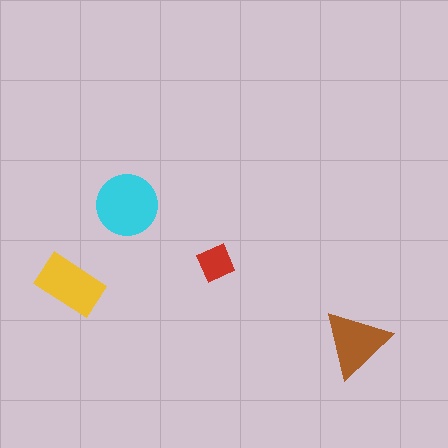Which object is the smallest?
The red diamond.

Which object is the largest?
The cyan circle.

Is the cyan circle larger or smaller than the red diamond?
Larger.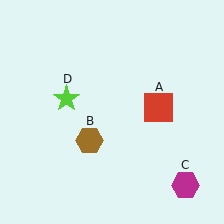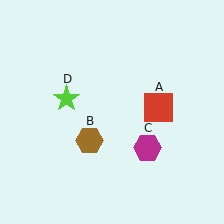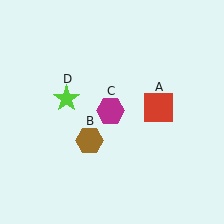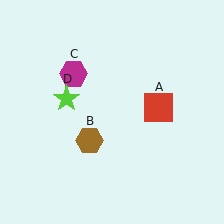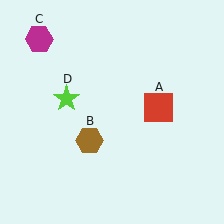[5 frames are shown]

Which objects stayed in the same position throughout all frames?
Red square (object A) and brown hexagon (object B) and lime star (object D) remained stationary.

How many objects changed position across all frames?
1 object changed position: magenta hexagon (object C).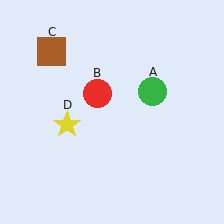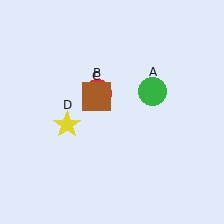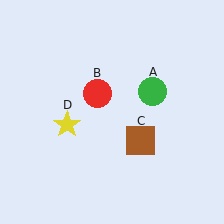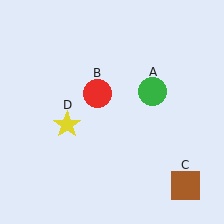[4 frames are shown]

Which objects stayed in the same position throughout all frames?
Green circle (object A) and red circle (object B) and yellow star (object D) remained stationary.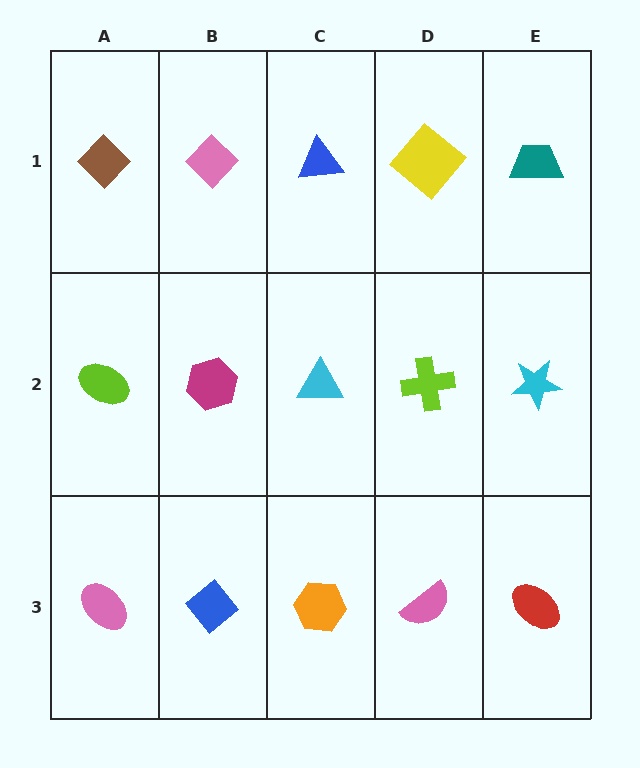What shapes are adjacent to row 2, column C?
A blue triangle (row 1, column C), an orange hexagon (row 3, column C), a magenta hexagon (row 2, column B), a lime cross (row 2, column D).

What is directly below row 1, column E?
A cyan star.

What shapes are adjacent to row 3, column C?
A cyan triangle (row 2, column C), a blue diamond (row 3, column B), a pink semicircle (row 3, column D).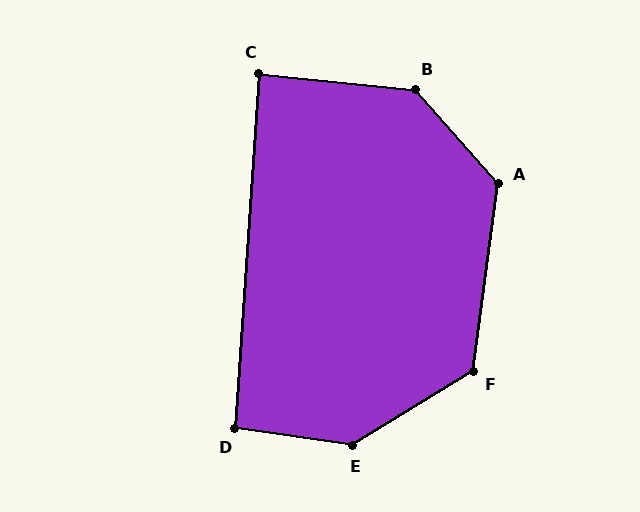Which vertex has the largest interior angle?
E, at approximately 140 degrees.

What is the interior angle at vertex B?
Approximately 137 degrees (obtuse).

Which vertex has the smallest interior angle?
C, at approximately 88 degrees.